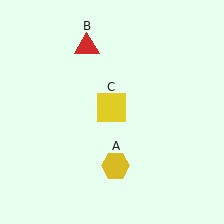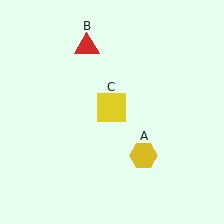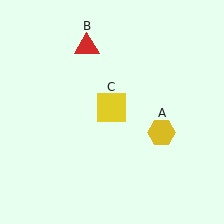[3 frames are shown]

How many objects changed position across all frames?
1 object changed position: yellow hexagon (object A).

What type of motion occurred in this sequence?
The yellow hexagon (object A) rotated counterclockwise around the center of the scene.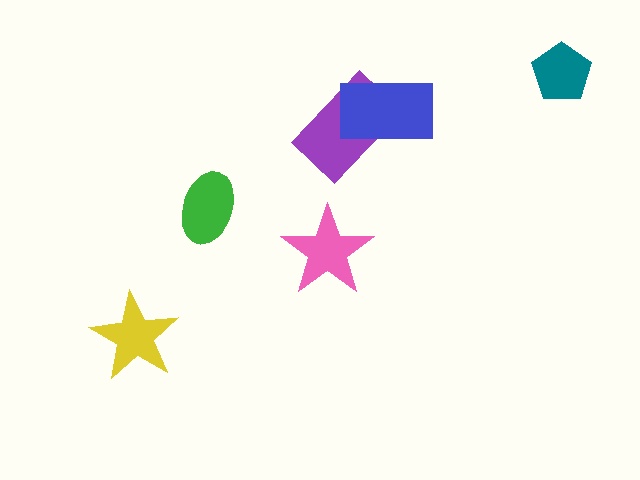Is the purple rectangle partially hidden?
Yes, it is partially covered by another shape.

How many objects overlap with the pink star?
0 objects overlap with the pink star.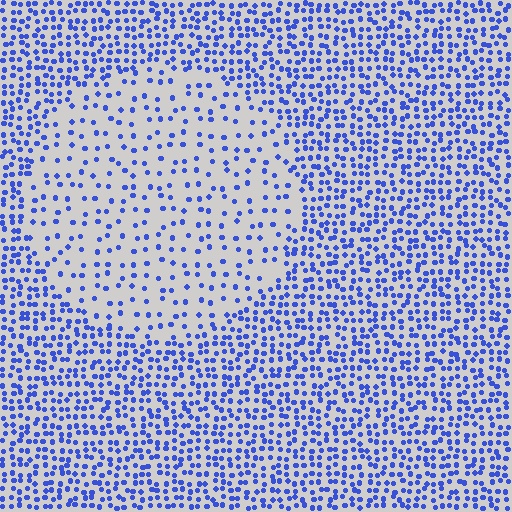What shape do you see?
I see a circle.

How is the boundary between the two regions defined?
The boundary is defined by a change in element density (approximately 2.5x ratio). All elements are the same color, size, and shape.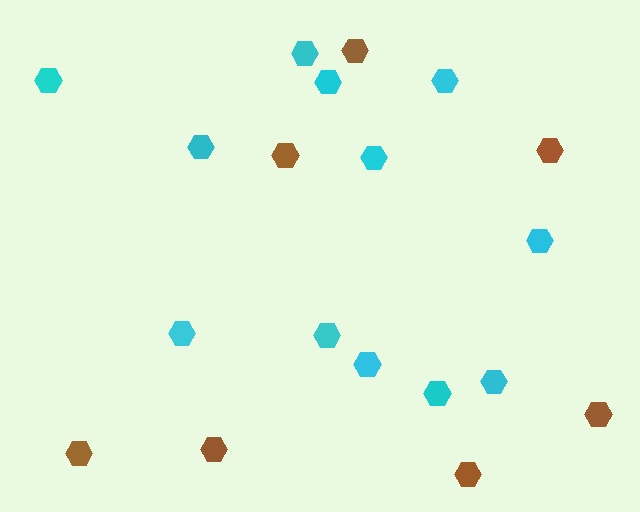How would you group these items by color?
There are 2 groups: one group of brown hexagons (7) and one group of cyan hexagons (12).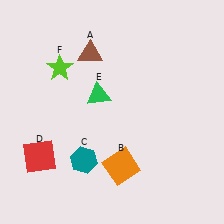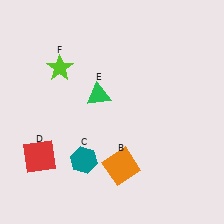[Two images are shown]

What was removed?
The brown triangle (A) was removed in Image 2.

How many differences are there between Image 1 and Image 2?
There is 1 difference between the two images.